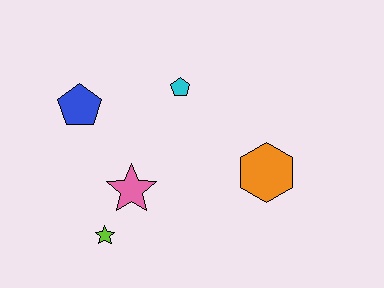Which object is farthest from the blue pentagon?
The orange hexagon is farthest from the blue pentagon.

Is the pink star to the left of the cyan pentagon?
Yes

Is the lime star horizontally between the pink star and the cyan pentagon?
No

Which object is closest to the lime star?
The pink star is closest to the lime star.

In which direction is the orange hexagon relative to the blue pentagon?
The orange hexagon is to the right of the blue pentagon.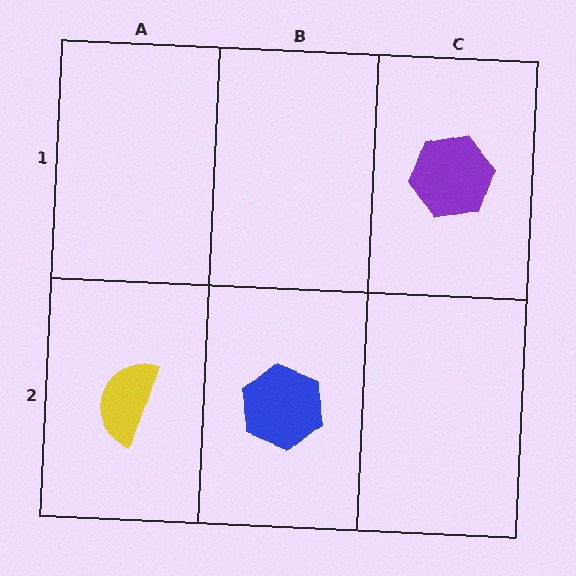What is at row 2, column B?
A blue hexagon.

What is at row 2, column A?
A yellow semicircle.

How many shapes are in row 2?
2 shapes.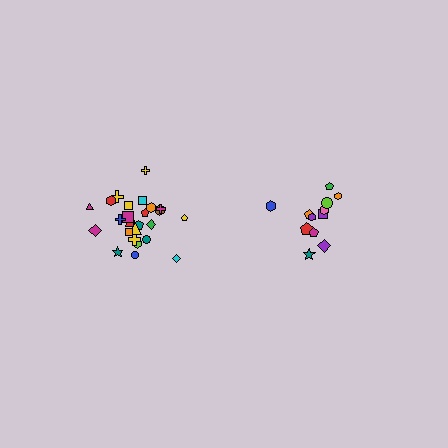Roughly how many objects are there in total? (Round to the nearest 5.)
Roughly 35 objects in total.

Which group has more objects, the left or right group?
The left group.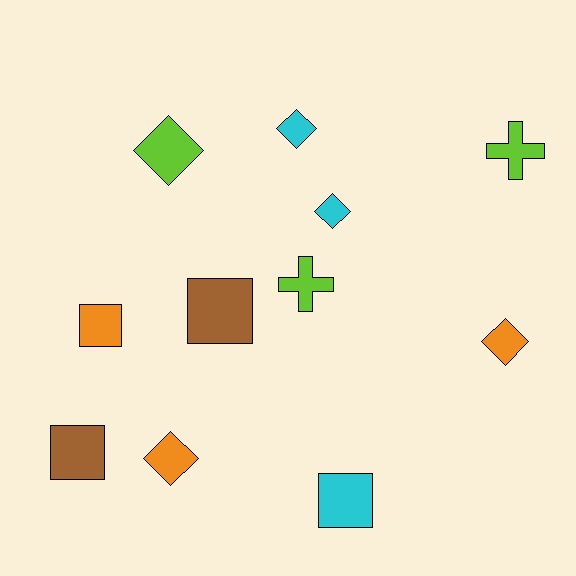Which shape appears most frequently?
Diamond, with 5 objects.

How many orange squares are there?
There is 1 orange square.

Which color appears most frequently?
Lime, with 3 objects.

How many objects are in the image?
There are 11 objects.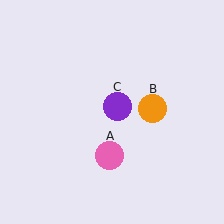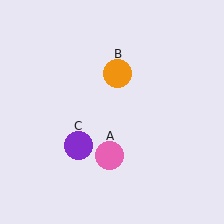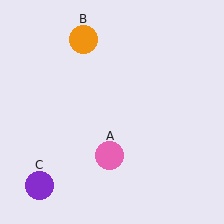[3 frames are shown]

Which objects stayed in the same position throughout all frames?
Pink circle (object A) remained stationary.